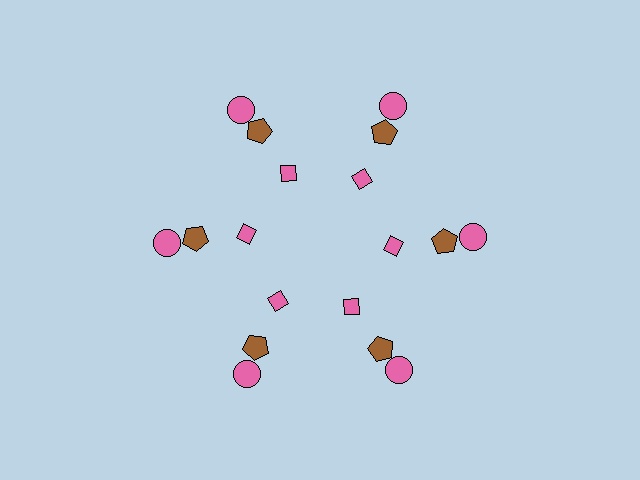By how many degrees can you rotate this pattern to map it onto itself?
The pattern maps onto itself every 60 degrees of rotation.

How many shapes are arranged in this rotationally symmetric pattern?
There are 18 shapes, arranged in 6 groups of 3.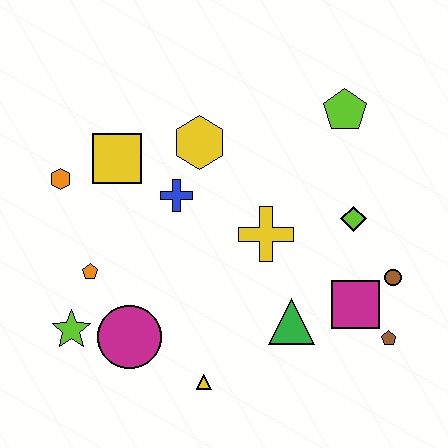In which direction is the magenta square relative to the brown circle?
The magenta square is to the left of the brown circle.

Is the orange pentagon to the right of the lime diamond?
No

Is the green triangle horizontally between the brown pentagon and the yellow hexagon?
Yes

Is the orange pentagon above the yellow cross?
No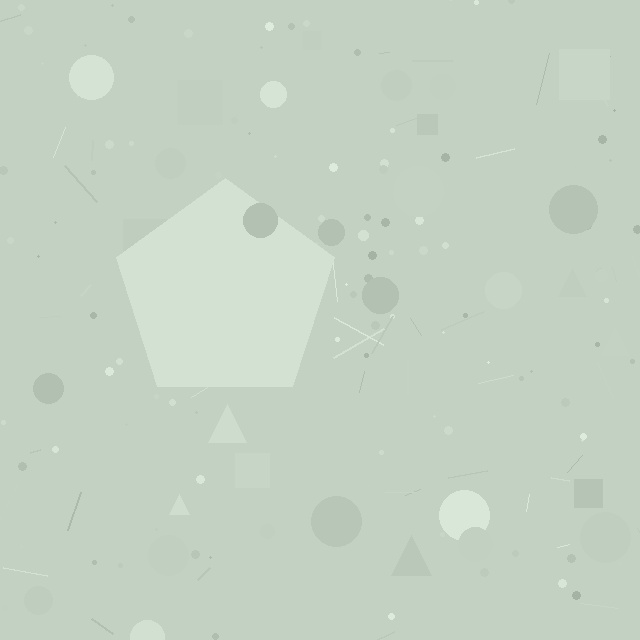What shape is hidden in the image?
A pentagon is hidden in the image.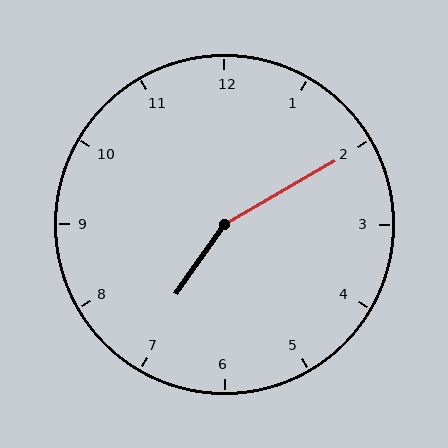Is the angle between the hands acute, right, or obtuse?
It is obtuse.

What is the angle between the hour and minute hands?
Approximately 155 degrees.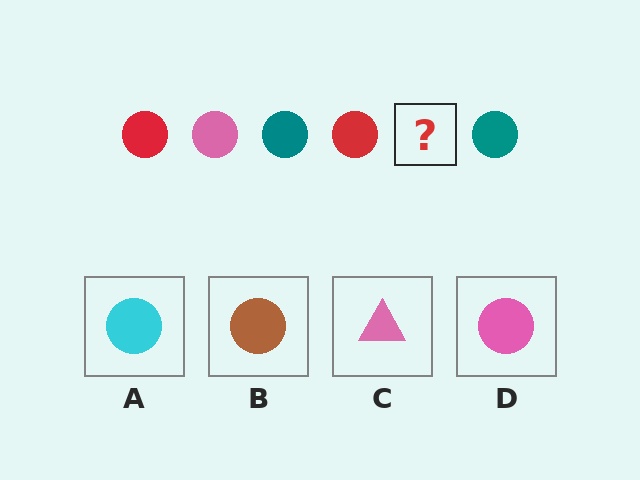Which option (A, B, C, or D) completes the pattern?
D.